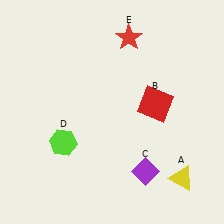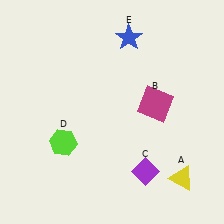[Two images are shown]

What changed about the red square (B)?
In Image 1, B is red. In Image 2, it changed to magenta.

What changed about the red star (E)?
In Image 1, E is red. In Image 2, it changed to blue.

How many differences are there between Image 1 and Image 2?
There are 2 differences between the two images.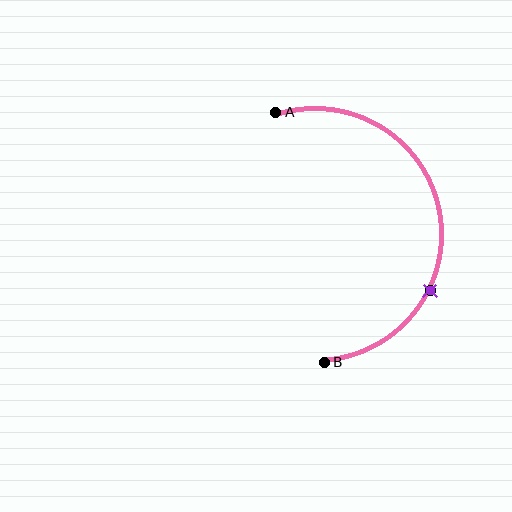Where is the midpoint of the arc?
The arc midpoint is the point on the curve farthest from the straight line joining A and B. It sits to the right of that line.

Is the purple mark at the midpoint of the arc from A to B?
No. The purple mark lies on the arc but is closer to endpoint B. The arc midpoint would be at the point on the curve equidistant along the arc from both A and B.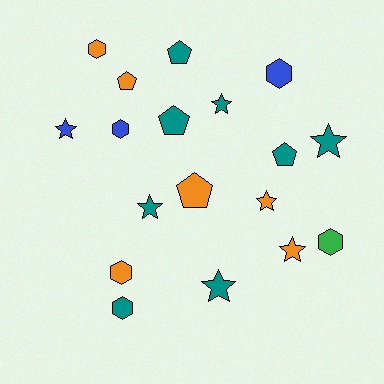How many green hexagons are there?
There is 1 green hexagon.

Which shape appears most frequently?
Star, with 7 objects.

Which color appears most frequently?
Teal, with 8 objects.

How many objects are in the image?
There are 18 objects.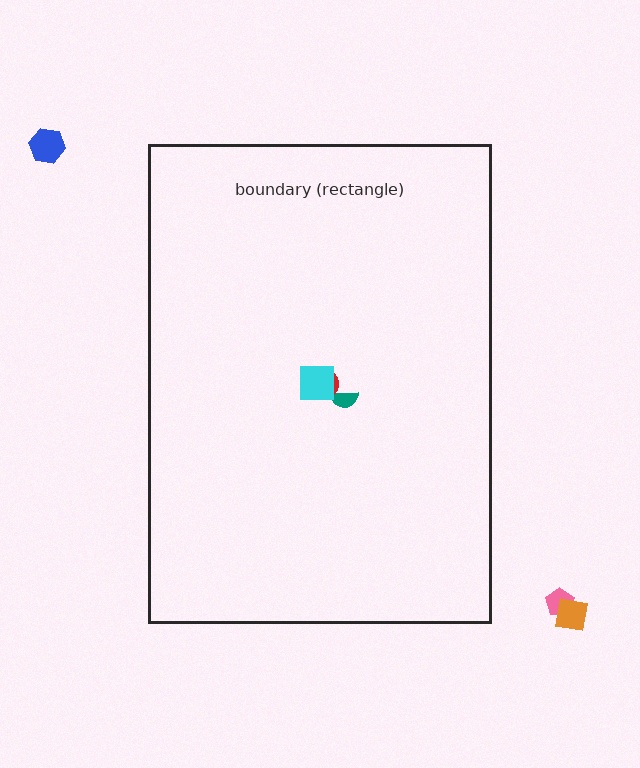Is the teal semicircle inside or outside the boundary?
Inside.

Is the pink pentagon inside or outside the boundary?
Outside.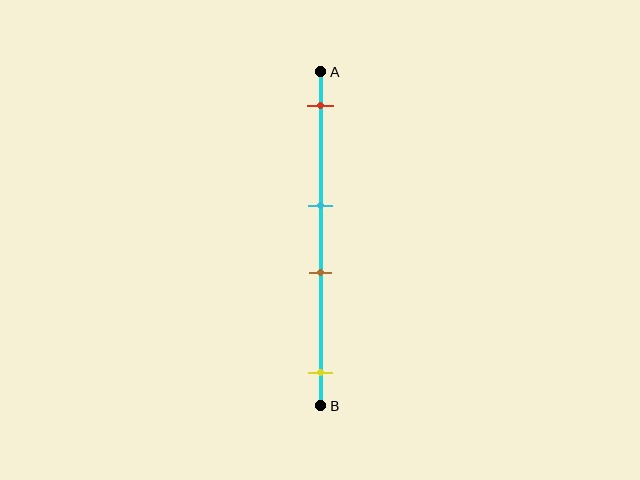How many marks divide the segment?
There are 4 marks dividing the segment.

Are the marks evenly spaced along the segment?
No, the marks are not evenly spaced.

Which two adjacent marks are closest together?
The cyan and brown marks are the closest adjacent pair.